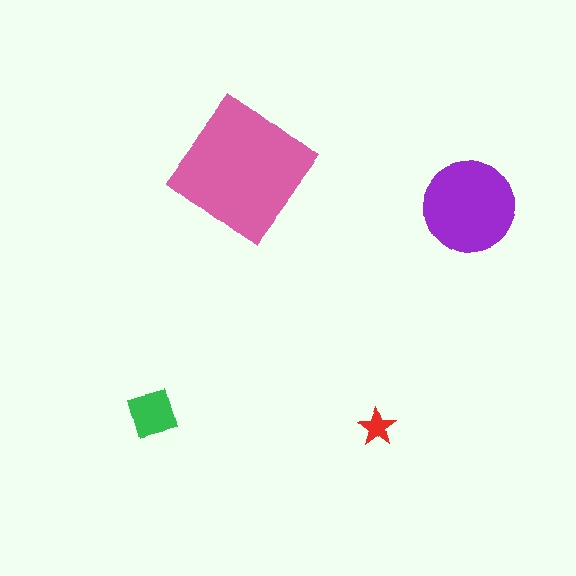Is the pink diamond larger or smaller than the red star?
Larger.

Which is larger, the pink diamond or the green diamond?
The pink diamond.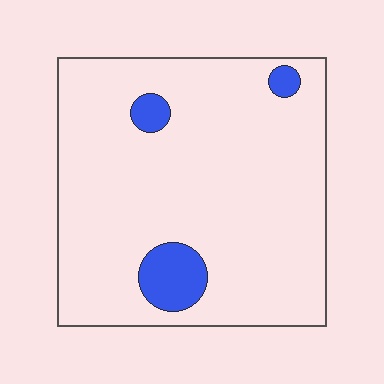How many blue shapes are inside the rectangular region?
3.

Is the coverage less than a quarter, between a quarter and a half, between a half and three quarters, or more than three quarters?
Less than a quarter.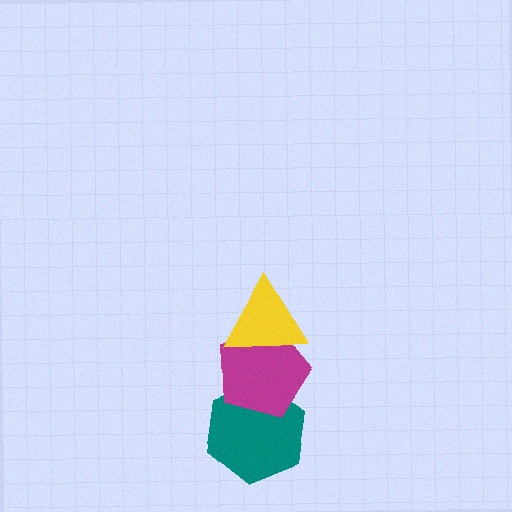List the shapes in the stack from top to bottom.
From top to bottom: the yellow triangle, the magenta pentagon, the teal hexagon.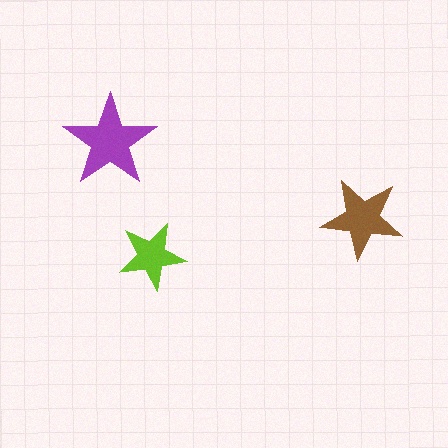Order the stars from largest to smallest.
the purple one, the brown one, the lime one.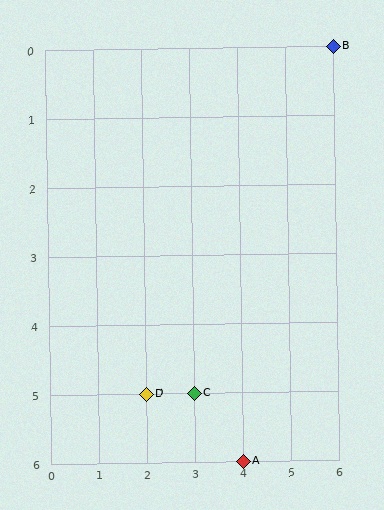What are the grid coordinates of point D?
Point D is at grid coordinates (2, 5).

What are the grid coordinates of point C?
Point C is at grid coordinates (3, 5).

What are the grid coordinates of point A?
Point A is at grid coordinates (4, 6).